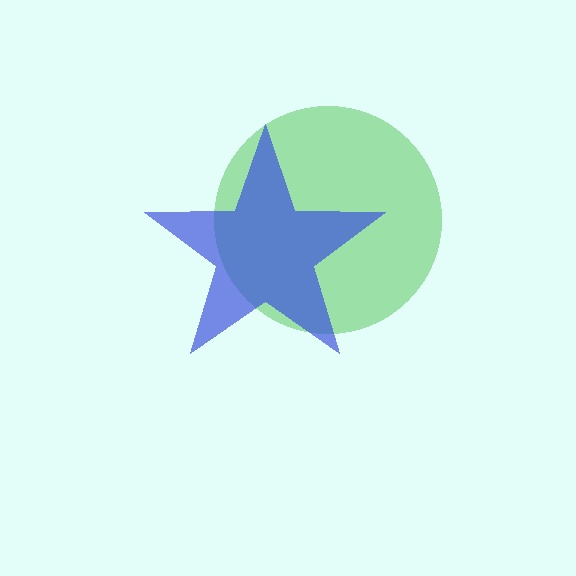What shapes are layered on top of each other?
The layered shapes are: a green circle, a blue star.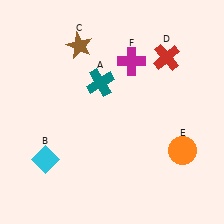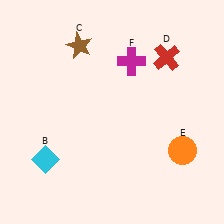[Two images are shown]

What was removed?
The teal cross (A) was removed in Image 2.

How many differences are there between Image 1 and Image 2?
There is 1 difference between the two images.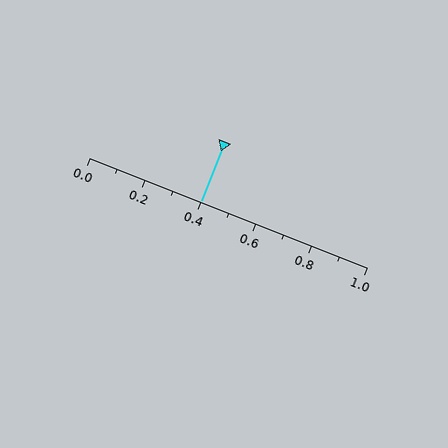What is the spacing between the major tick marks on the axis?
The major ticks are spaced 0.2 apart.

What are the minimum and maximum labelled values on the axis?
The axis runs from 0.0 to 1.0.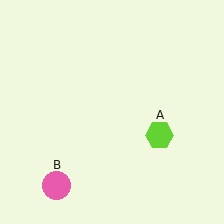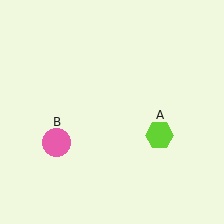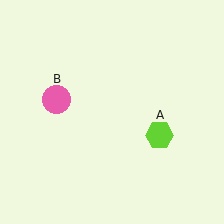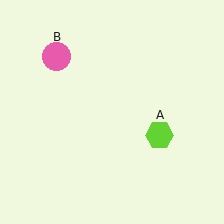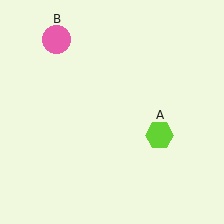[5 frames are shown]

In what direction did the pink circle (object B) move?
The pink circle (object B) moved up.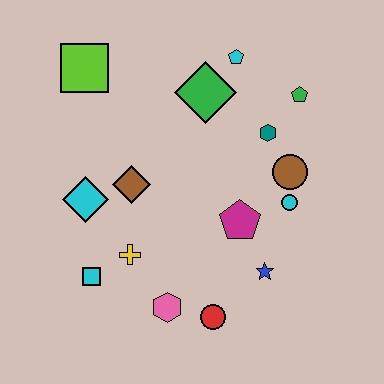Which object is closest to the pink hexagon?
The red circle is closest to the pink hexagon.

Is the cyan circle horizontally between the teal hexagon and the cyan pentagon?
No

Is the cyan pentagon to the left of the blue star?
Yes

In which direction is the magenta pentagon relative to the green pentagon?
The magenta pentagon is below the green pentagon.